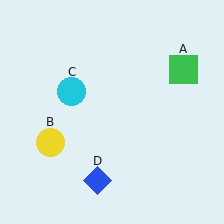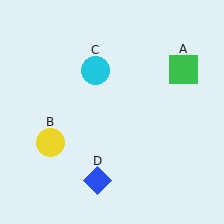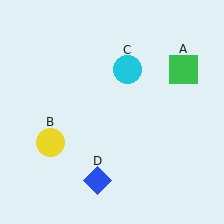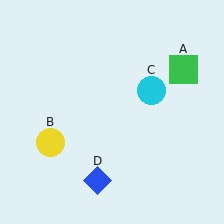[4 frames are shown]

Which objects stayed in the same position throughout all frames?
Green square (object A) and yellow circle (object B) and blue diamond (object D) remained stationary.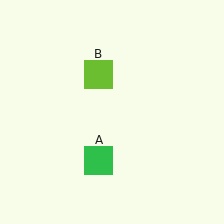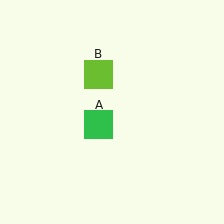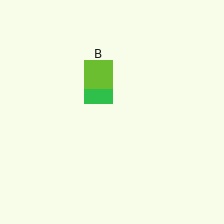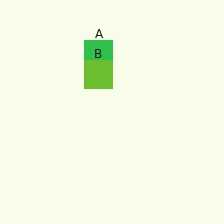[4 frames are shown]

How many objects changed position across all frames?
1 object changed position: green square (object A).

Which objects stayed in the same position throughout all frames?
Lime square (object B) remained stationary.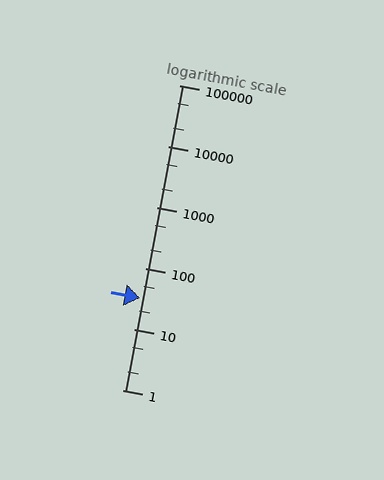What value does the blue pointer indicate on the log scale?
The pointer indicates approximately 32.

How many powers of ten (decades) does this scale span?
The scale spans 5 decades, from 1 to 100000.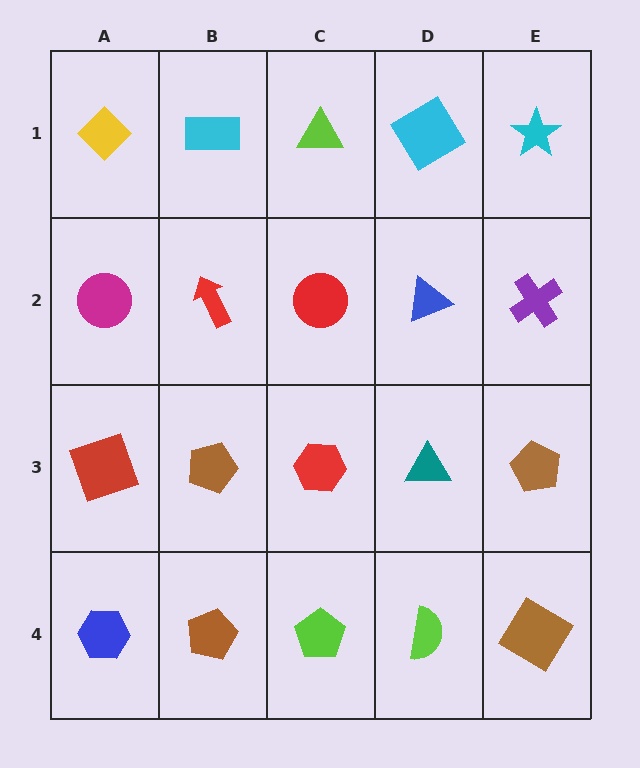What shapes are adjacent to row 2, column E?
A cyan star (row 1, column E), a brown pentagon (row 3, column E), a blue triangle (row 2, column D).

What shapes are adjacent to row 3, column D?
A blue triangle (row 2, column D), a lime semicircle (row 4, column D), a red hexagon (row 3, column C), a brown pentagon (row 3, column E).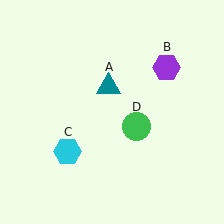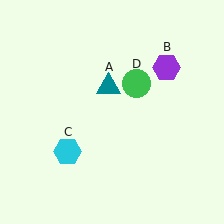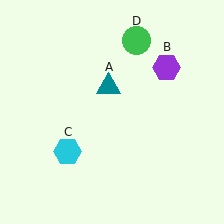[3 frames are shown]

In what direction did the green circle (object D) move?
The green circle (object D) moved up.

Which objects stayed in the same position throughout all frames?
Teal triangle (object A) and purple hexagon (object B) and cyan hexagon (object C) remained stationary.